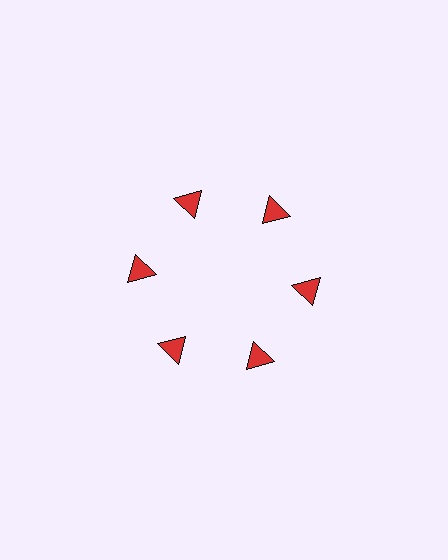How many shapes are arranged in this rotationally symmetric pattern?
There are 6 shapes, arranged in 6 groups of 1.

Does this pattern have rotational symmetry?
Yes, this pattern has 6-fold rotational symmetry. It looks the same after rotating 60 degrees around the center.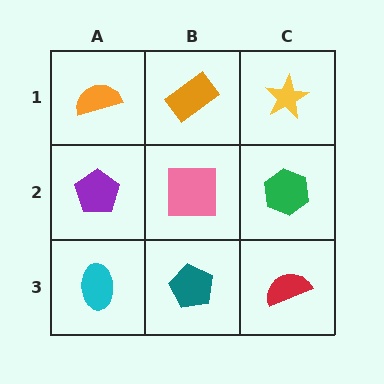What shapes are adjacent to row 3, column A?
A purple pentagon (row 2, column A), a teal pentagon (row 3, column B).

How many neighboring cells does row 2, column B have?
4.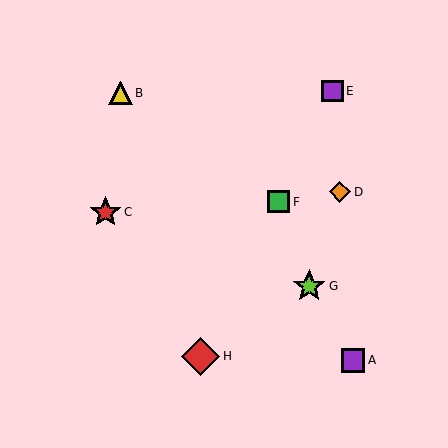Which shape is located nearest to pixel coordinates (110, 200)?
The red star (labeled C) at (105, 212) is nearest to that location.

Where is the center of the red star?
The center of the red star is at (105, 212).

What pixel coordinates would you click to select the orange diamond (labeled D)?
Click at (340, 192) to select the orange diamond D.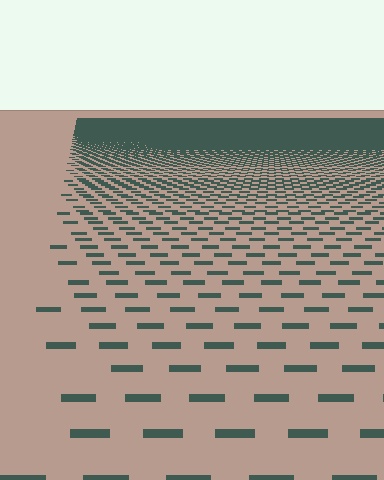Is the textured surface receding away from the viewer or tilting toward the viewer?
The surface is receding away from the viewer. Texture elements get smaller and denser toward the top.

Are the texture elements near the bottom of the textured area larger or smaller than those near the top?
Larger. Near the bottom, elements are closer to the viewer and appear at a bigger on-screen size.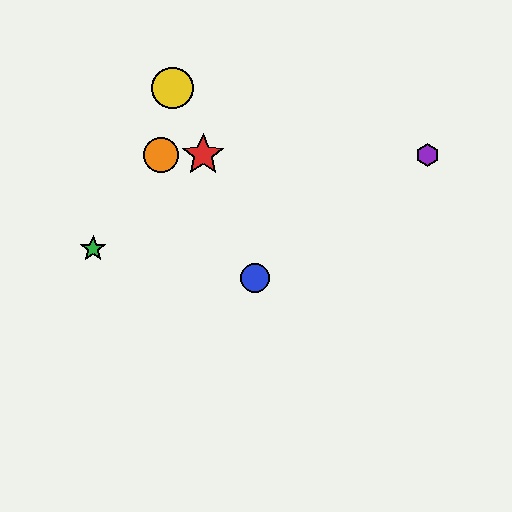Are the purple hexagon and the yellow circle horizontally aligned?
No, the purple hexagon is at y≈155 and the yellow circle is at y≈88.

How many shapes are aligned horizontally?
3 shapes (the red star, the purple hexagon, the orange circle) are aligned horizontally.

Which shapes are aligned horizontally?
The red star, the purple hexagon, the orange circle are aligned horizontally.